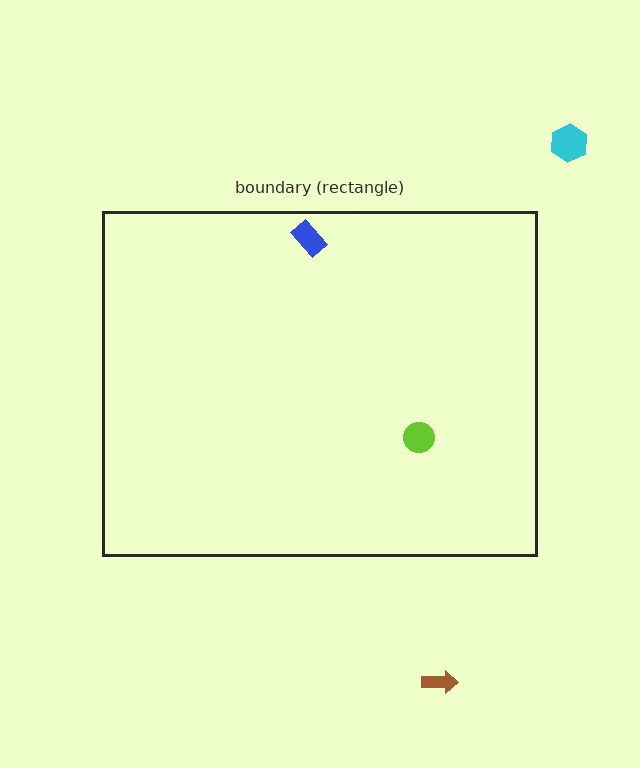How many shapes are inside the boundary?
2 inside, 2 outside.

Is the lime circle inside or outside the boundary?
Inside.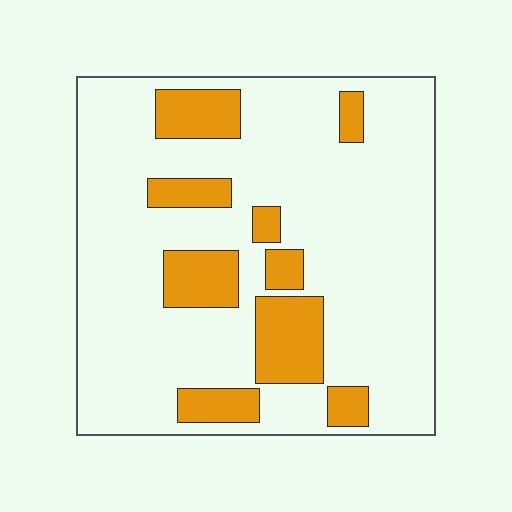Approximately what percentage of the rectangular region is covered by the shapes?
Approximately 20%.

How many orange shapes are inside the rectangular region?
9.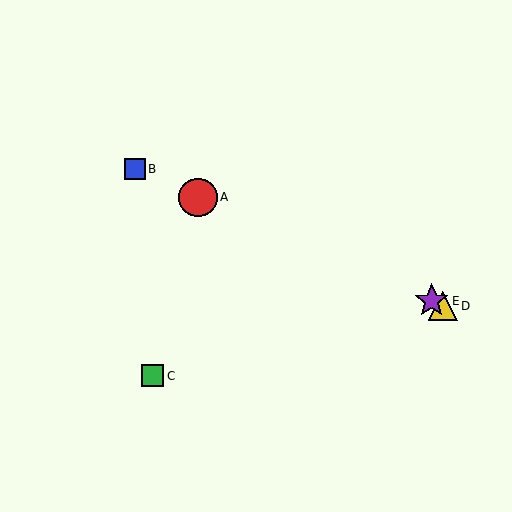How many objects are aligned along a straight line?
4 objects (A, B, D, E) are aligned along a straight line.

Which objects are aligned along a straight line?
Objects A, B, D, E are aligned along a straight line.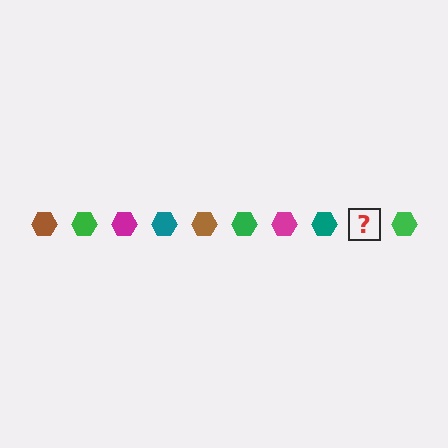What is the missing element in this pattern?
The missing element is a brown hexagon.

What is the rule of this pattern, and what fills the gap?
The rule is that the pattern cycles through brown, green, magenta, teal hexagons. The gap should be filled with a brown hexagon.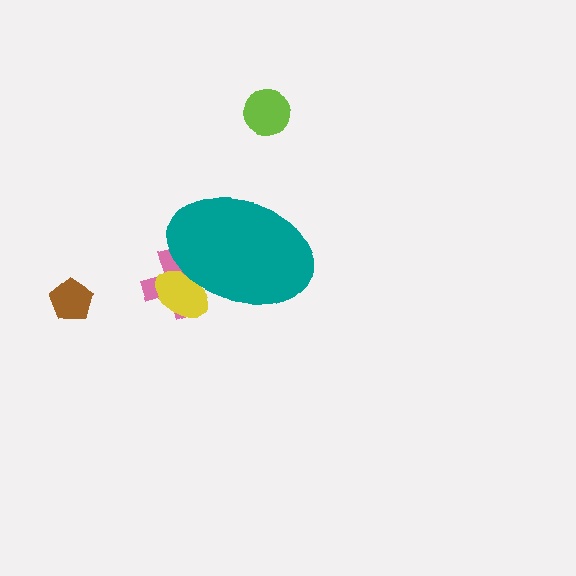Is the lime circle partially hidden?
No, the lime circle is fully visible.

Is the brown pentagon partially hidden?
No, the brown pentagon is fully visible.